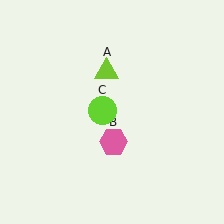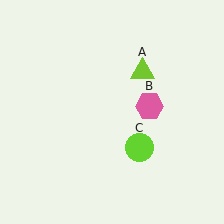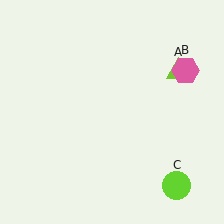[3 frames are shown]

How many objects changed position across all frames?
3 objects changed position: lime triangle (object A), pink hexagon (object B), lime circle (object C).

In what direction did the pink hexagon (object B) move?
The pink hexagon (object B) moved up and to the right.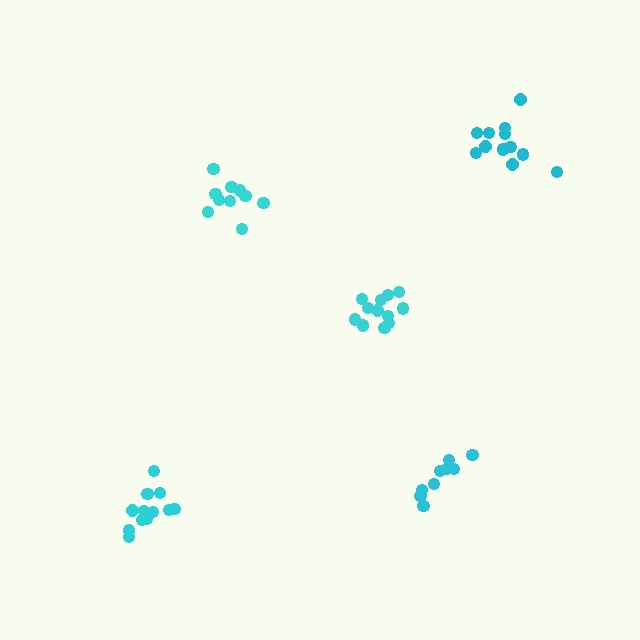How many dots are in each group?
Group 1: 9 dots, Group 2: 10 dots, Group 3: 12 dots, Group 4: 12 dots, Group 5: 12 dots (55 total).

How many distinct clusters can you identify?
There are 5 distinct clusters.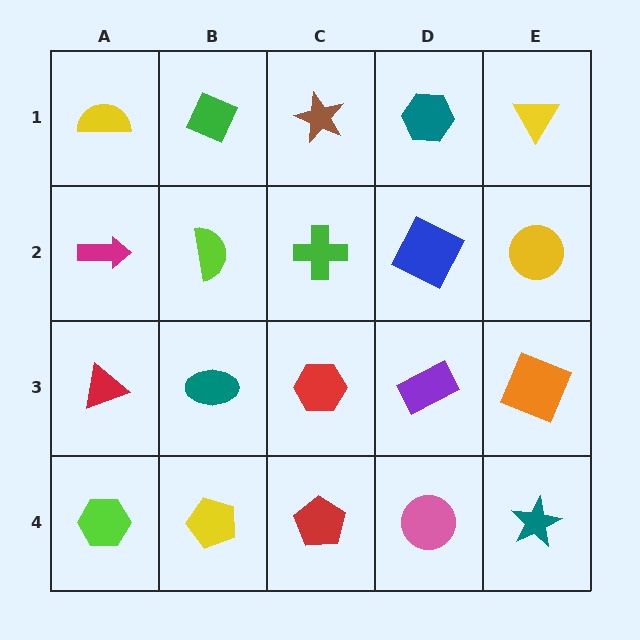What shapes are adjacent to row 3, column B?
A lime semicircle (row 2, column B), a yellow pentagon (row 4, column B), a red triangle (row 3, column A), a red hexagon (row 3, column C).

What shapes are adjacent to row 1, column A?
A magenta arrow (row 2, column A), a green diamond (row 1, column B).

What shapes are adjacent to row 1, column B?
A lime semicircle (row 2, column B), a yellow semicircle (row 1, column A), a brown star (row 1, column C).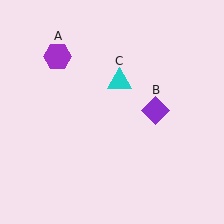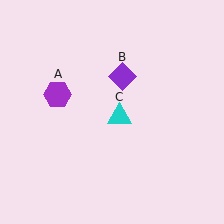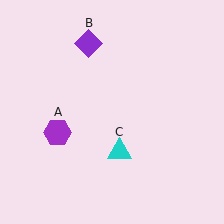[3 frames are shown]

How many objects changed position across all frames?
3 objects changed position: purple hexagon (object A), purple diamond (object B), cyan triangle (object C).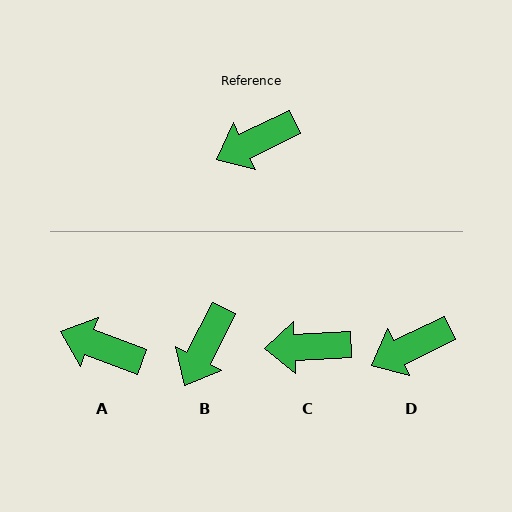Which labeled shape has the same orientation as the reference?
D.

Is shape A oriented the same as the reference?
No, it is off by about 46 degrees.